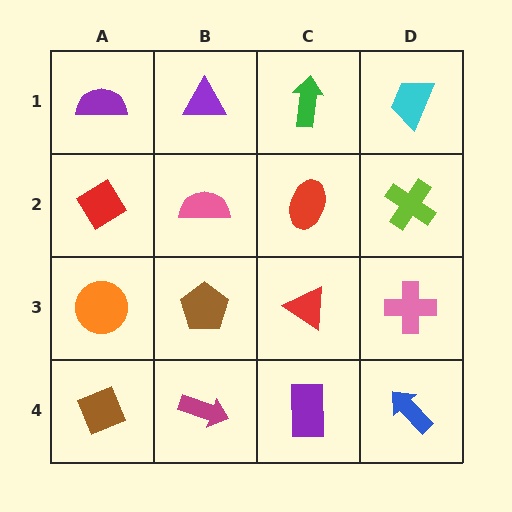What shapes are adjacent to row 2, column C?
A green arrow (row 1, column C), a red triangle (row 3, column C), a pink semicircle (row 2, column B), a lime cross (row 2, column D).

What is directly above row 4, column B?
A brown pentagon.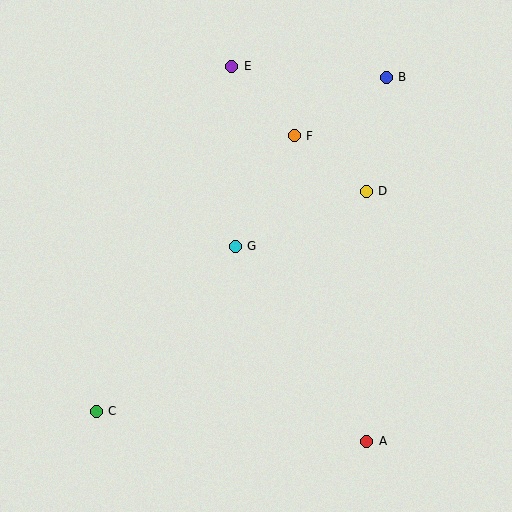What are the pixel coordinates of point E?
Point E is at (232, 66).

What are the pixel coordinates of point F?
Point F is at (294, 136).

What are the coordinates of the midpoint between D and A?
The midpoint between D and A is at (366, 316).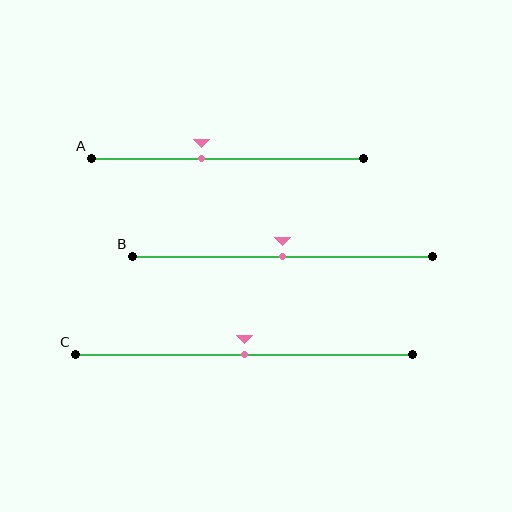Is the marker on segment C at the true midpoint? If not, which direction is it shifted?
Yes, the marker on segment C is at the true midpoint.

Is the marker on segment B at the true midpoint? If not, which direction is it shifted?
Yes, the marker on segment B is at the true midpoint.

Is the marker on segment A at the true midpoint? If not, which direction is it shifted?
No, the marker on segment A is shifted to the left by about 10% of the segment length.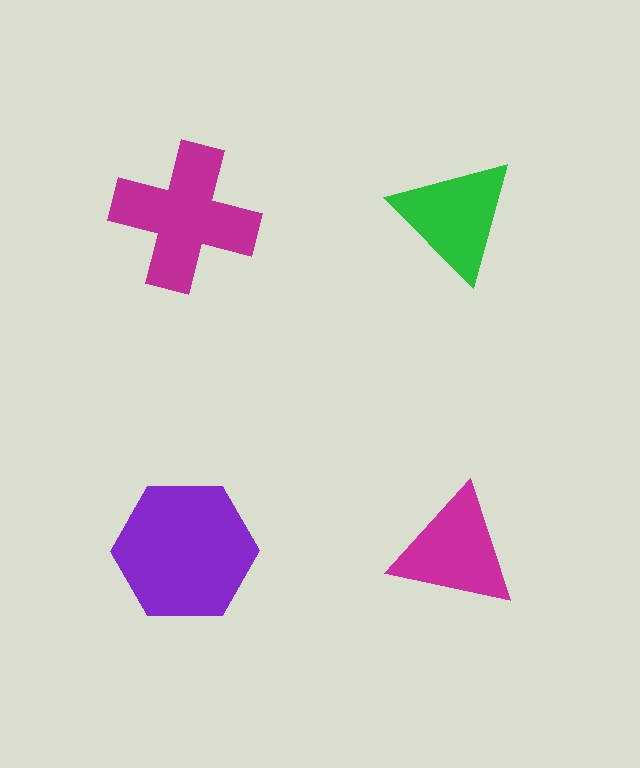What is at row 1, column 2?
A green triangle.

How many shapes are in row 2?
2 shapes.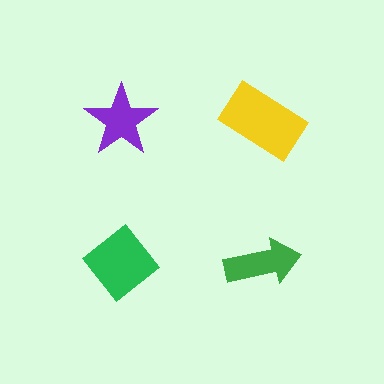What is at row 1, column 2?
A yellow rectangle.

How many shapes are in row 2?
2 shapes.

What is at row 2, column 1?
A green diamond.